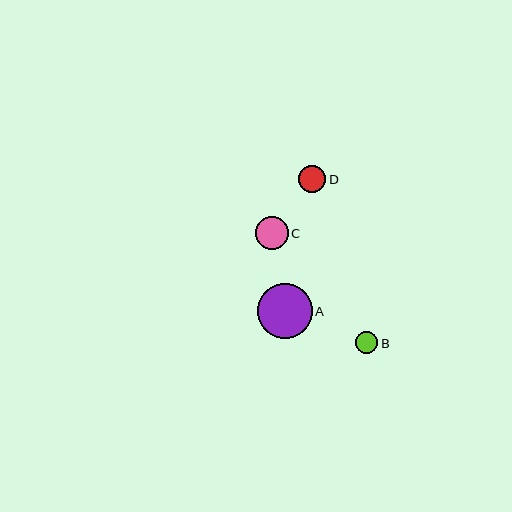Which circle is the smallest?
Circle B is the smallest with a size of approximately 23 pixels.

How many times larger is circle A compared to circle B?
Circle A is approximately 2.4 times the size of circle B.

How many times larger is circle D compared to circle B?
Circle D is approximately 1.2 times the size of circle B.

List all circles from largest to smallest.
From largest to smallest: A, C, D, B.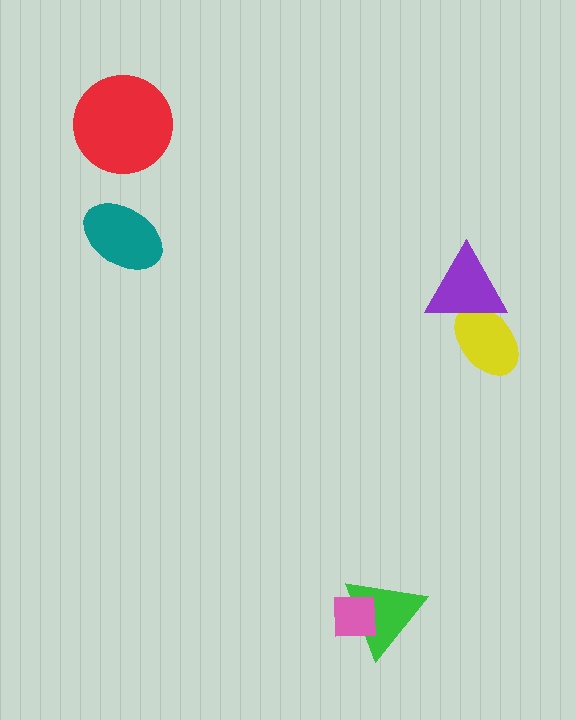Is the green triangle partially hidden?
Yes, it is partially covered by another shape.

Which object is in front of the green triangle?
The pink square is in front of the green triangle.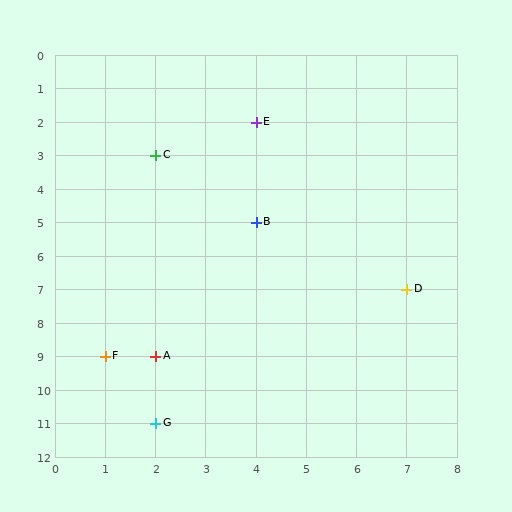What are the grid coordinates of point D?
Point D is at grid coordinates (7, 7).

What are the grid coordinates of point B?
Point B is at grid coordinates (4, 5).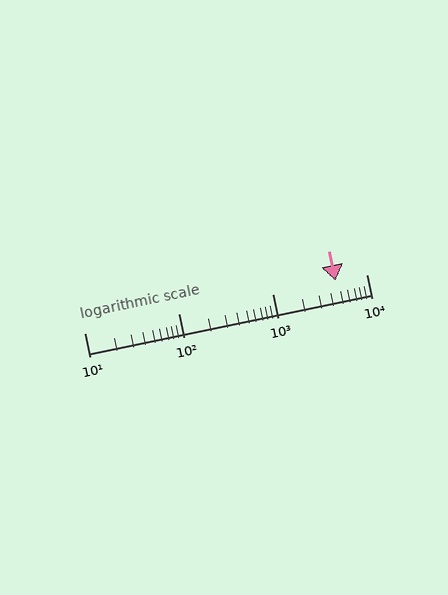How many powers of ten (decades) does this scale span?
The scale spans 3 decades, from 10 to 10000.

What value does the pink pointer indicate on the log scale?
The pointer indicates approximately 4700.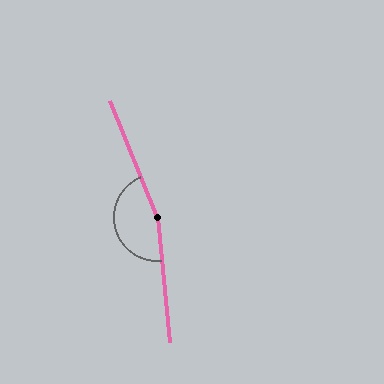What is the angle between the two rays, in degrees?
Approximately 163 degrees.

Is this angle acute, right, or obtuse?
It is obtuse.